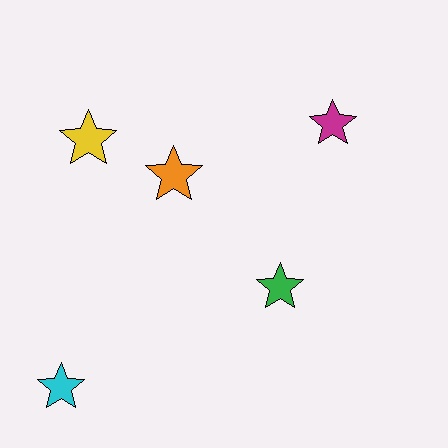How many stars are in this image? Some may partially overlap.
There are 5 stars.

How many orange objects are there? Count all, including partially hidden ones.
There is 1 orange object.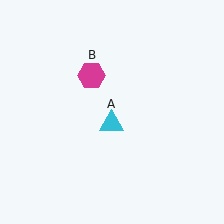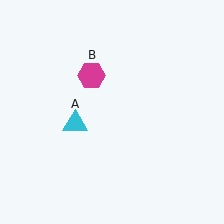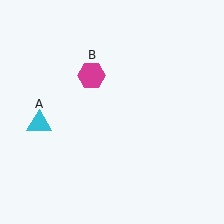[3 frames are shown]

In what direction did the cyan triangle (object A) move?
The cyan triangle (object A) moved left.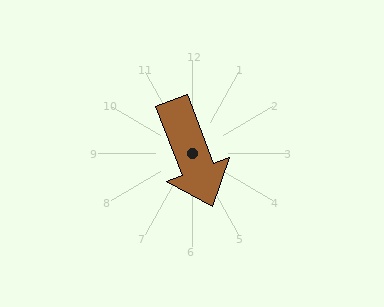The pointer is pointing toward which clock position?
Roughly 5 o'clock.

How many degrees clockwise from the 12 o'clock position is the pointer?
Approximately 159 degrees.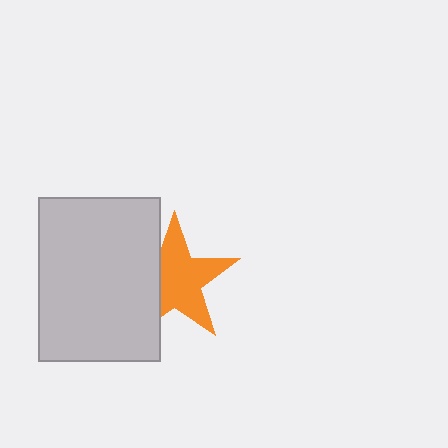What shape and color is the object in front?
The object in front is a light gray rectangle.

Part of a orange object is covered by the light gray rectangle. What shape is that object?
It is a star.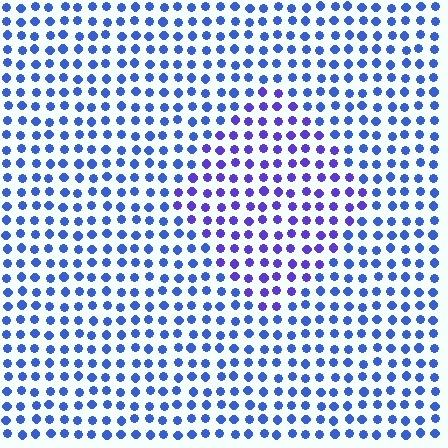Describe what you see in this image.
The image is filled with small blue elements in a uniform arrangement. A diamond-shaped region is visible where the elements are tinted to a slightly different hue, forming a subtle color boundary.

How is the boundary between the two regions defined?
The boundary is defined purely by a slight shift in hue (about 30 degrees). Spacing, size, and orientation are identical on both sides.